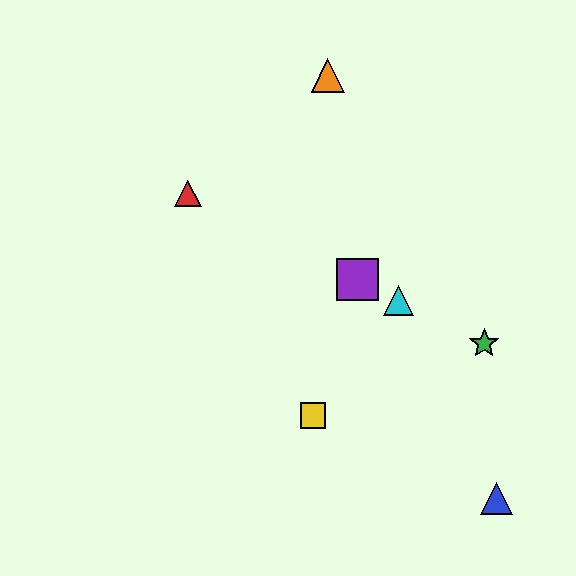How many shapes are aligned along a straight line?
4 shapes (the red triangle, the green star, the purple square, the cyan triangle) are aligned along a straight line.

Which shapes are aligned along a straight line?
The red triangle, the green star, the purple square, the cyan triangle are aligned along a straight line.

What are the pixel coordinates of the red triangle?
The red triangle is at (188, 194).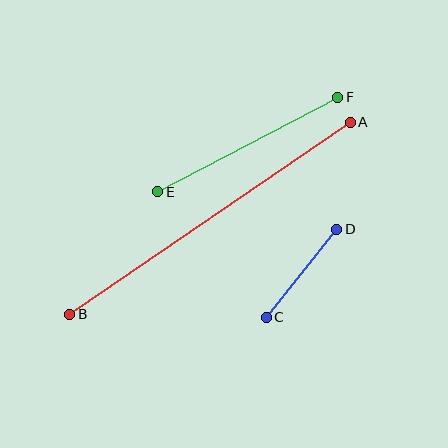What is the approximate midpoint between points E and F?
The midpoint is at approximately (248, 145) pixels.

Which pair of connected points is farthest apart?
Points A and B are farthest apart.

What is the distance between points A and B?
The distance is approximately 340 pixels.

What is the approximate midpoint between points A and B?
The midpoint is at approximately (210, 218) pixels.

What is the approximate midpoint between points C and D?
The midpoint is at approximately (301, 273) pixels.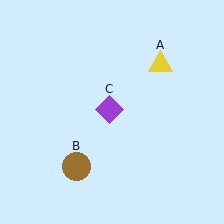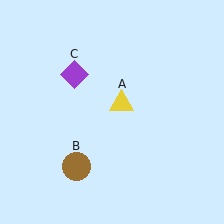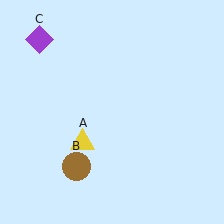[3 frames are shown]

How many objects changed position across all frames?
2 objects changed position: yellow triangle (object A), purple diamond (object C).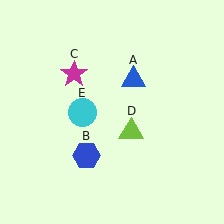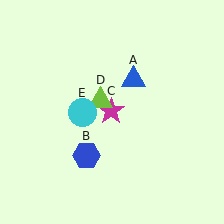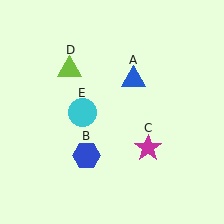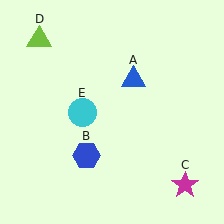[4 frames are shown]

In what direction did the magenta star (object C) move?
The magenta star (object C) moved down and to the right.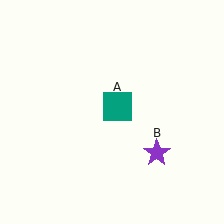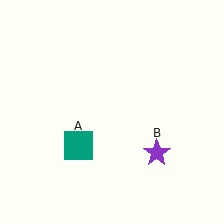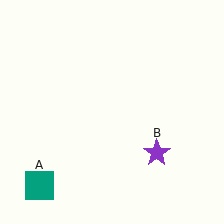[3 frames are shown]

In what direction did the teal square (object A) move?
The teal square (object A) moved down and to the left.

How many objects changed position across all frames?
1 object changed position: teal square (object A).